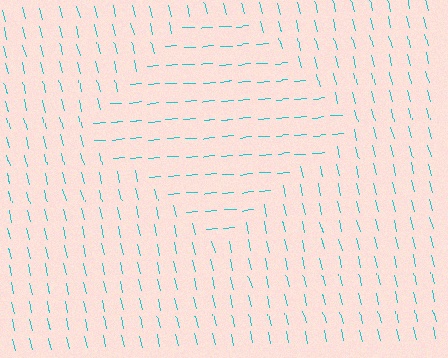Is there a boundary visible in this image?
Yes, there is a texture boundary formed by a change in line orientation.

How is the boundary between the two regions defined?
The boundary is defined purely by a change in line orientation (approximately 80 degrees difference). All lines are the same color and thickness.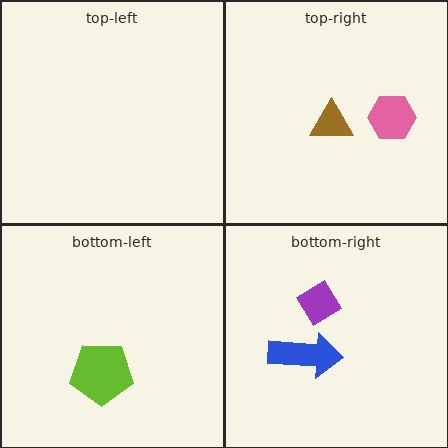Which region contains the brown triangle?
The top-right region.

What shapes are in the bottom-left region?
The lime pentagon.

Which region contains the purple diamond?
The bottom-right region.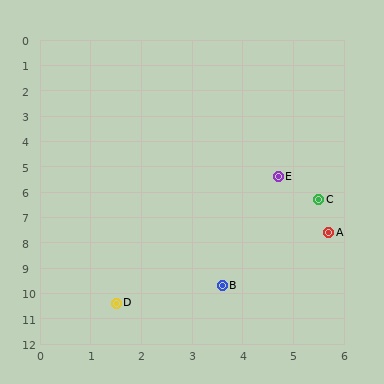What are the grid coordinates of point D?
Point D is at approximately (1.5, 10.4).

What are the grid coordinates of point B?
Point B is at approximately (3.6, 9.7).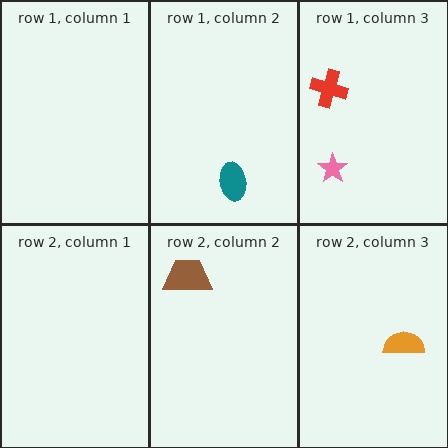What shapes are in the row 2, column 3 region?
The orange semicircle.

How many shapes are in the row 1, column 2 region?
1.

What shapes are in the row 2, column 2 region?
The brown trapezoid.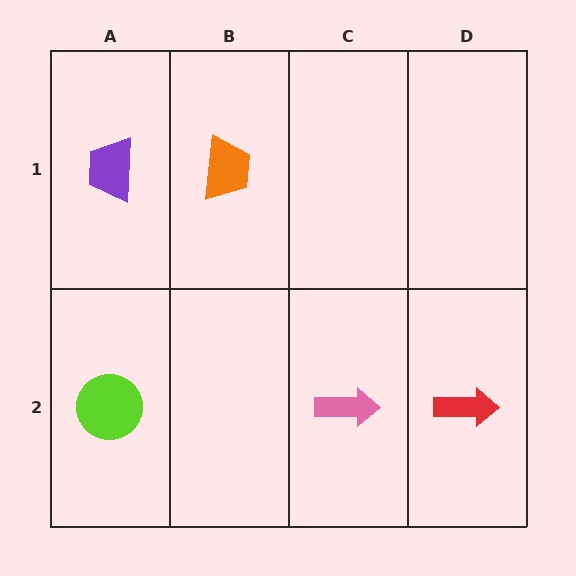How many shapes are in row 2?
3 shapes.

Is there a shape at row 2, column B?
No, that cell is empty.